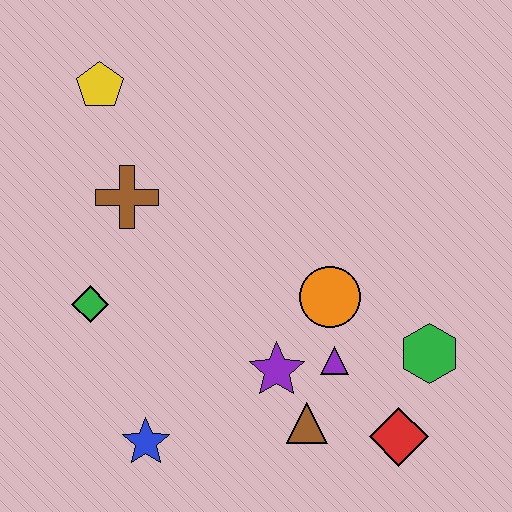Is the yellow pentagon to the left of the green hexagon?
Yes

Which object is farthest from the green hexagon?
The yellow pentagon is farthest from the green hexagon.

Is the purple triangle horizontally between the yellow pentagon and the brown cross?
No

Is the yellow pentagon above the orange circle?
Yes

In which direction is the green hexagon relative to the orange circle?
The green hexagon is to the right of the orange circle.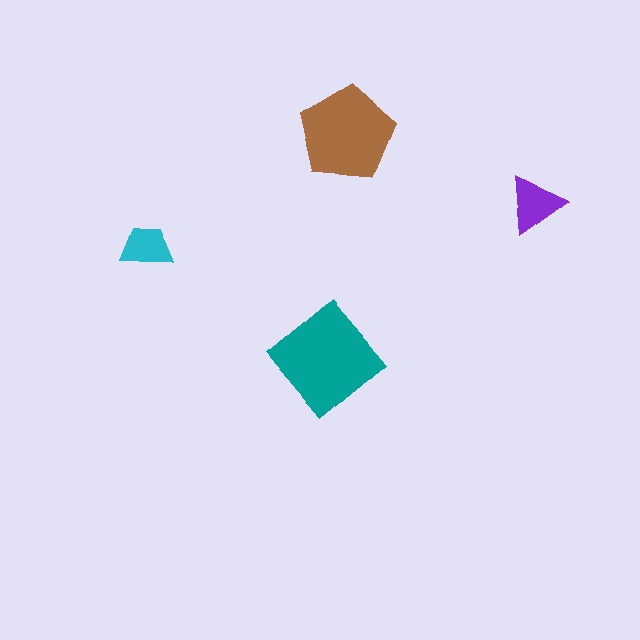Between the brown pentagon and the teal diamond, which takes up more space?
The teal diamond.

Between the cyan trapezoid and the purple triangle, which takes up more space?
The purple triangle.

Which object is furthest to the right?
The purple triangle is rightmost.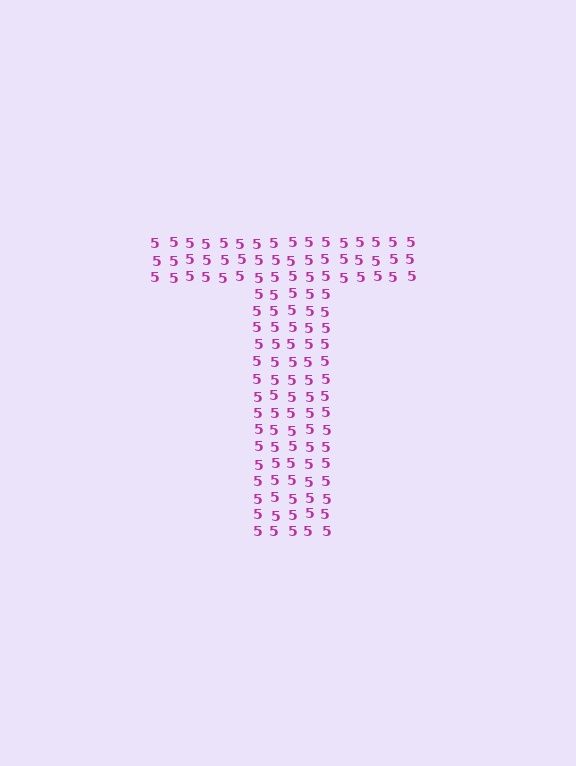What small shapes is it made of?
It is made of small digit 5's.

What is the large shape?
The large shape is the letter T.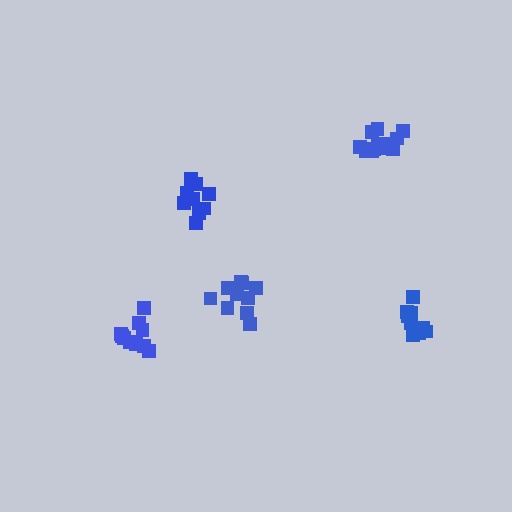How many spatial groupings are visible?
There are 5 spatial groupings.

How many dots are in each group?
Group 1: 10 dots, Group 2: 9 dots, Group 3: 13 dots, Group 4: 9 dots, Group 5: 10 dots (51 total).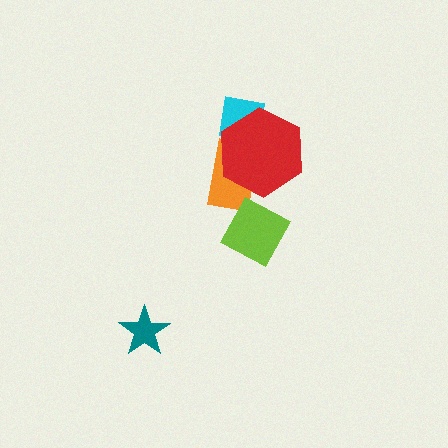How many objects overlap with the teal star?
0 objects overlap with the teal star.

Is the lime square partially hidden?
No, no other shape covers it.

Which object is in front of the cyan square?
The red hexagon is in front of the cyan square.